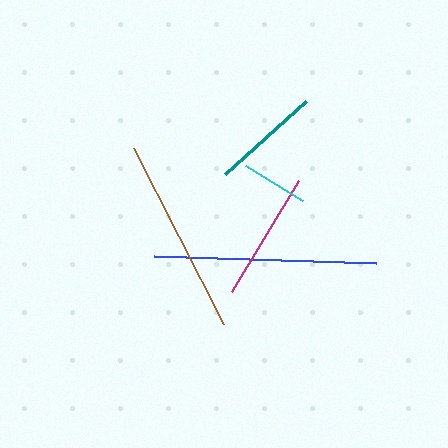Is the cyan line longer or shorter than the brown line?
The brown line is longer than the cyan line.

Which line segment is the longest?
The blue line is the longest at approximately 222 pixels.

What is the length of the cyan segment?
The cyan segment is approximately 67 pixels long.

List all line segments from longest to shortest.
From longest to shortest: blue, brown, magenta, teal, cyan.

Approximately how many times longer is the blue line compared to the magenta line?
The blue line is approximately 1.7 times the length of the magenta line.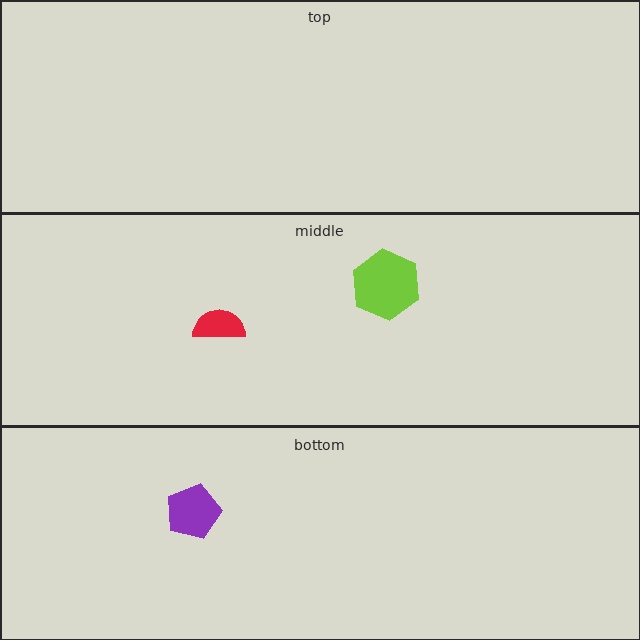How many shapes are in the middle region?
2.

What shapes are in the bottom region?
The purple pentagon.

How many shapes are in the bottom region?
1.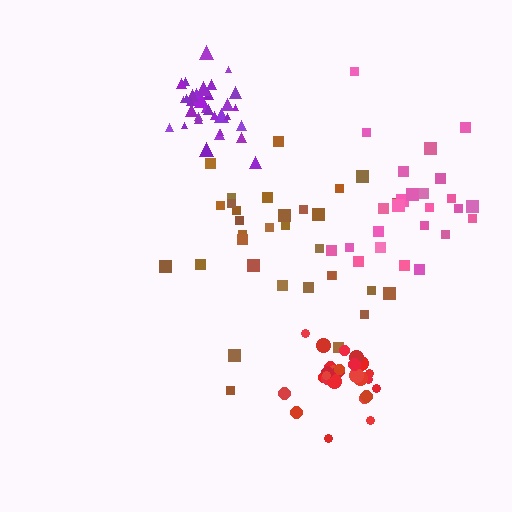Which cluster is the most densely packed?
Purple.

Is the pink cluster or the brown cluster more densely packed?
Pink.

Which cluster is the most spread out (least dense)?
Brown.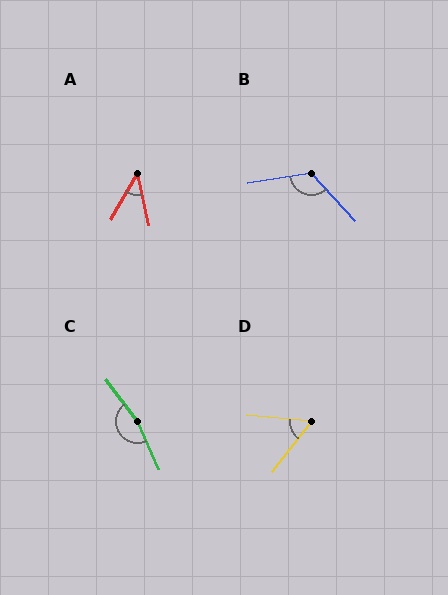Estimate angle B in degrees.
Approximately 125 degrees.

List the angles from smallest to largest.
A (43°), D (58°), B (125°), C (168°).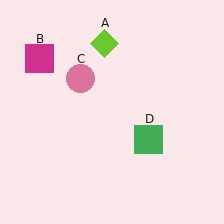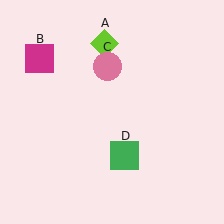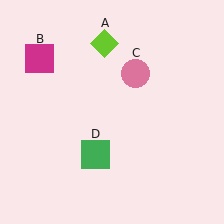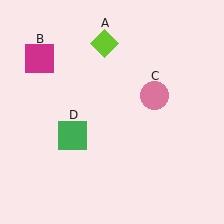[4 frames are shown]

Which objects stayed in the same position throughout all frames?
Lime diamond (object A) and magenta square (object B) remained stationary.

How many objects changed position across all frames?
2 objects changed position: pink circle (object C), green square (object D).